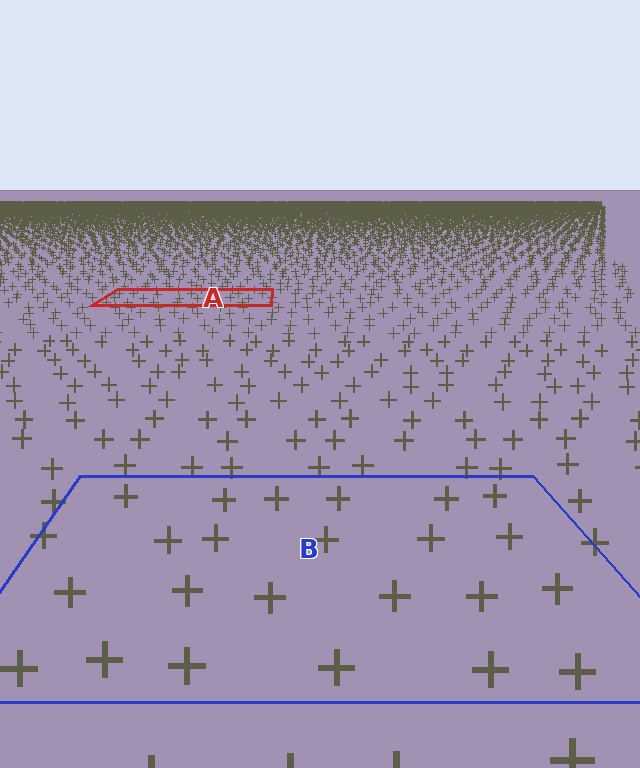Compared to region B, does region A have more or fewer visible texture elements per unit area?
Region A has more texture elements per unit area — they are packed more densely because it is farther away.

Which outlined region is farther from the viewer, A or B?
Region A is farther from the viewer — the texture elements inside it appear smaller and more densely packed.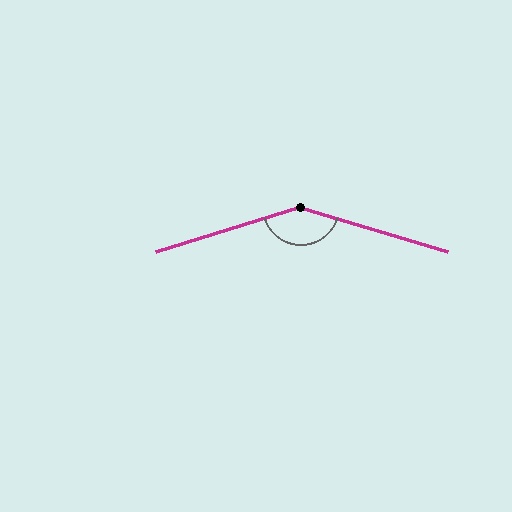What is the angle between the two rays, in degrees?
Approximately 146 degrees.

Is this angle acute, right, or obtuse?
It is obtuse.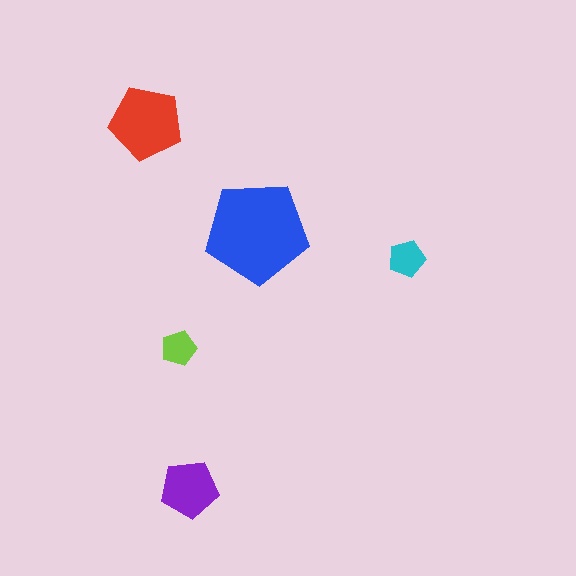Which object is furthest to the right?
The cyan pentagon is rightmost.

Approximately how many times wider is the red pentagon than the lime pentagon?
About 2 times wider.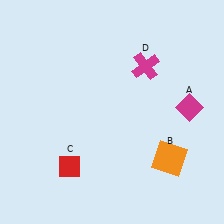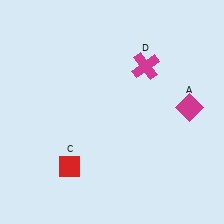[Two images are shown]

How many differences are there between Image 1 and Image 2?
There is 1 difference between the two images.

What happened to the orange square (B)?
The orange square (B) was removed in Image 2. It was in the bottom-right area of Image 1.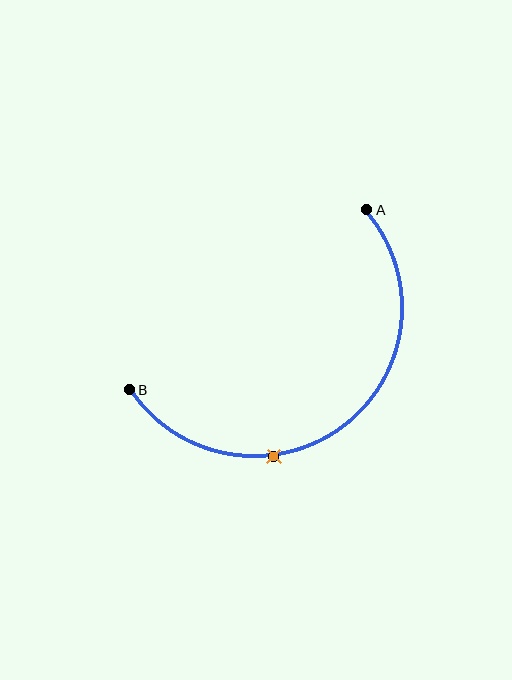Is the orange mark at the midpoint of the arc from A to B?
No. The orange mark lies on the arc but is closer to endpoint B. The arc midpoint would be at the point on the curve equidistant along the arc from both A and B.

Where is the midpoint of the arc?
The arc midpoint is the point on the curve farthest from the straight line joining A and B. It sits below and to the right of that line.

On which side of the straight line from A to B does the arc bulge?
The arc bulges below and to the right of the straight line connecting A and B.